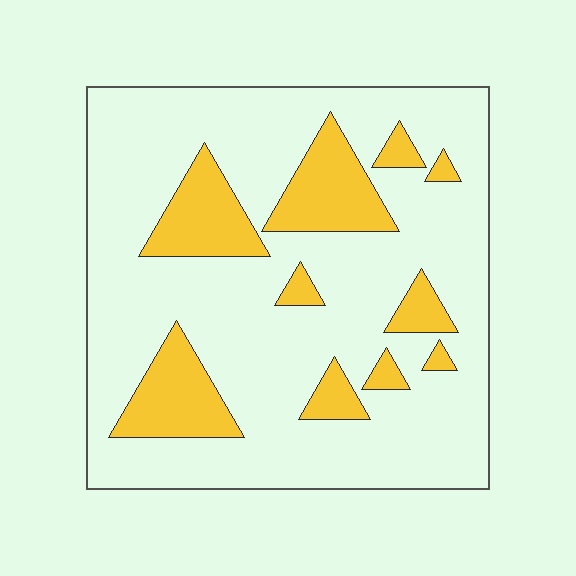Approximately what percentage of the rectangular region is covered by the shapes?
Approximately 20%.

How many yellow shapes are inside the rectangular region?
10.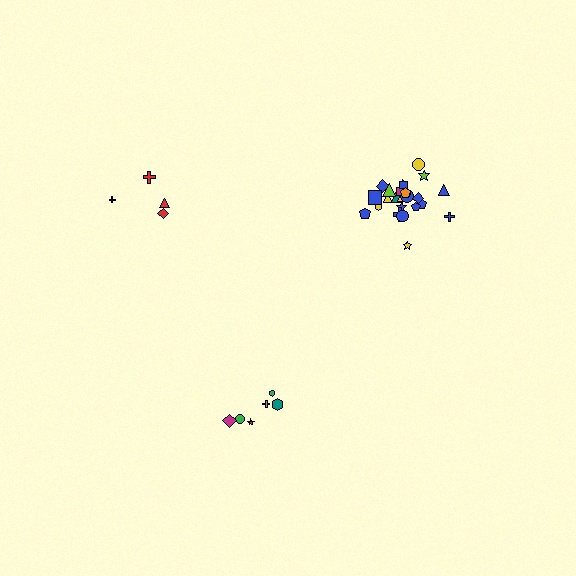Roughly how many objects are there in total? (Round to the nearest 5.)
Roughly 35 objects in total.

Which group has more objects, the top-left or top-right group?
The top-right group.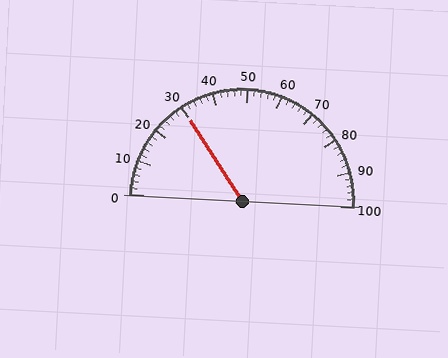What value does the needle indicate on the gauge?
The needle indicates approximately 30.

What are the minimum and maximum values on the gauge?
The gauge ranges from 0 to 100.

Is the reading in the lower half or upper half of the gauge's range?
The reading is in the lower half of the range (0 to 100).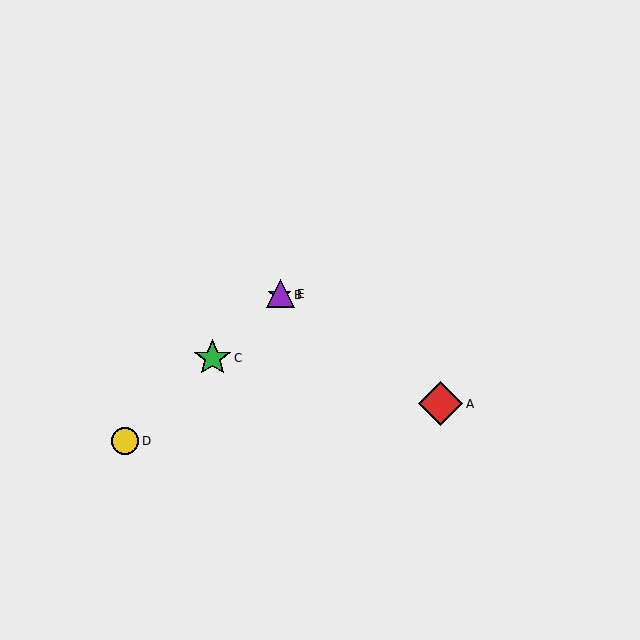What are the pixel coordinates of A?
Object A is at (441, 404).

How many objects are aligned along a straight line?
4 objects (B, C, D, E) are aligned along a straight line.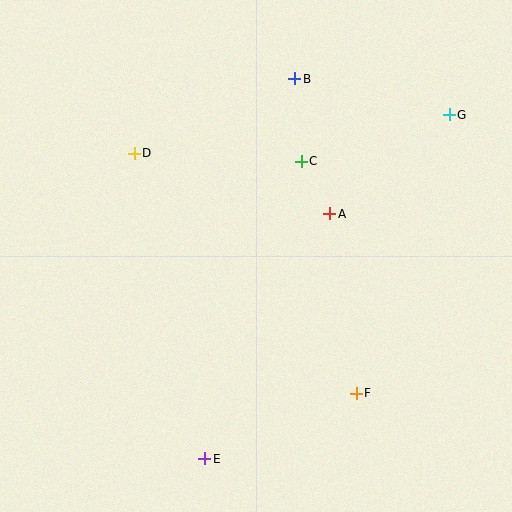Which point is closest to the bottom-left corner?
Point E is closest to the bottom-left corner.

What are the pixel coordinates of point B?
Point B is at (295, 79).